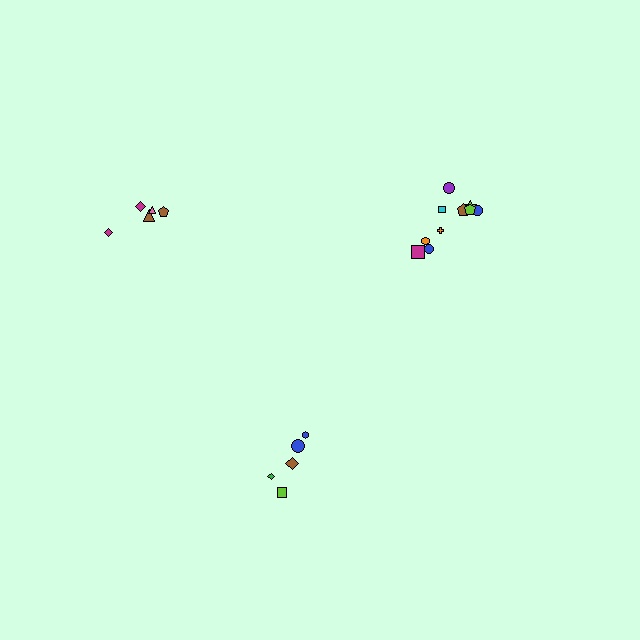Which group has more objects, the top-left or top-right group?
The top-right group.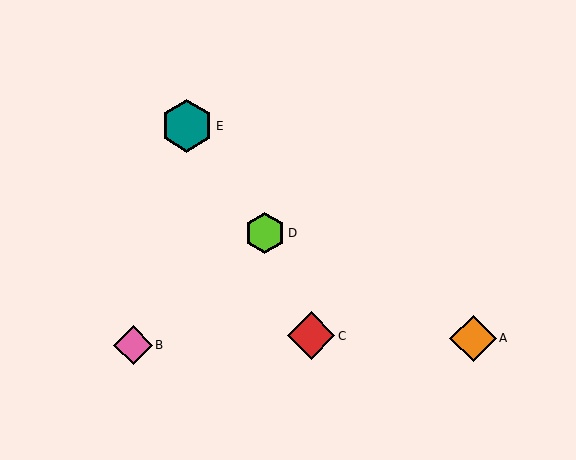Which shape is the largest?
The teal hexagon (labeled E) is the largest.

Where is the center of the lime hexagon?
The center of the lime hexagon is at (265, 233).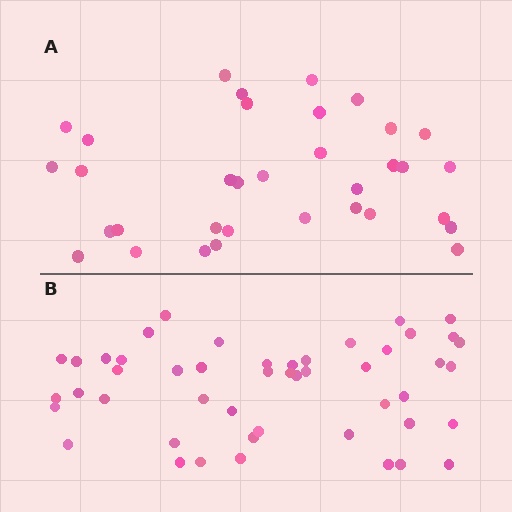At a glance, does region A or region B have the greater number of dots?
Region B (the bottom region) has more dots.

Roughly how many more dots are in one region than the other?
Region B has approximately 15 more dots than region A.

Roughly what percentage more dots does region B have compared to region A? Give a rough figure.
About 40% more.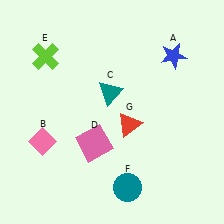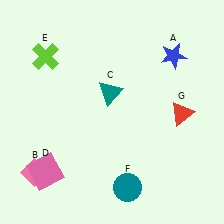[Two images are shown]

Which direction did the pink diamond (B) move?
The pink diamond (B) moved down.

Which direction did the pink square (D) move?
The pink square (D) moved left.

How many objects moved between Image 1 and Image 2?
3 objects moved between the two images.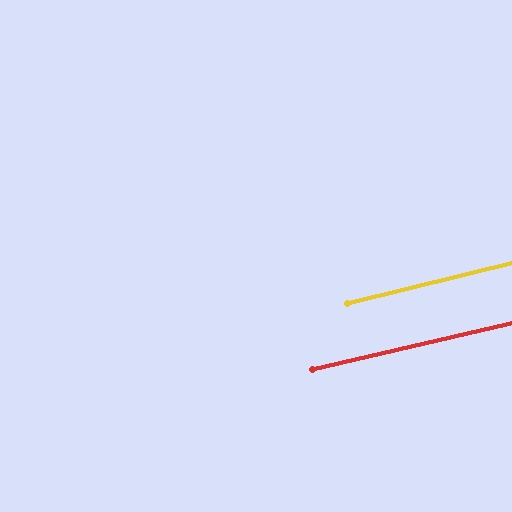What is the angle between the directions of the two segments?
Approximately 1 degree.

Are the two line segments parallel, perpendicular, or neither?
Parallel — their directions differ by only 0.7°.